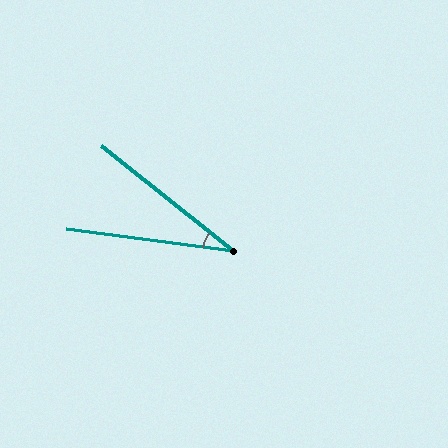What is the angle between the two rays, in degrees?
Approximately 31 degrees.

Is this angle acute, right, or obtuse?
It is acute.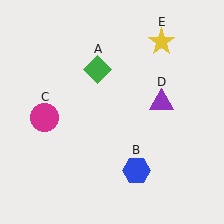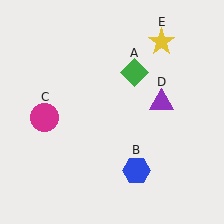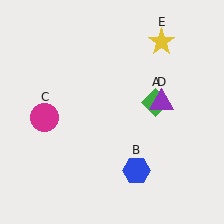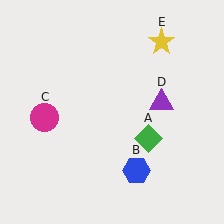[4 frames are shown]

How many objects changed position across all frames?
1 object changed position: green diamond (object A).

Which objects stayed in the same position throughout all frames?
Blue hexagon (object B) and magenta circle (object C) and purple triangle (object D) and yellow star (object E) remained stationary.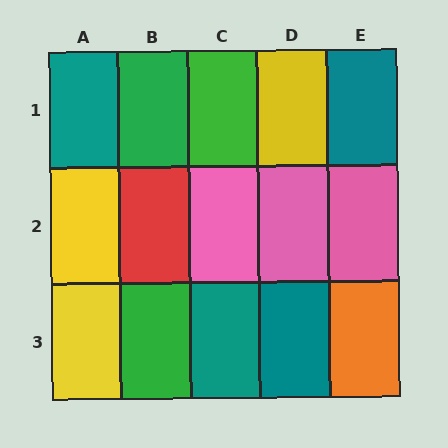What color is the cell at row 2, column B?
Red.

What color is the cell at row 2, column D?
Pink.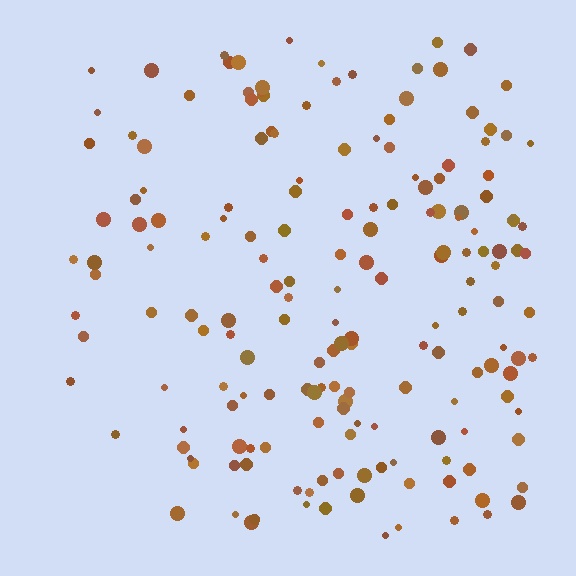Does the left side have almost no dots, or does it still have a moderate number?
Still a moderate number, just noticeably fewer than the right.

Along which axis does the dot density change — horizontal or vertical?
Horizontal.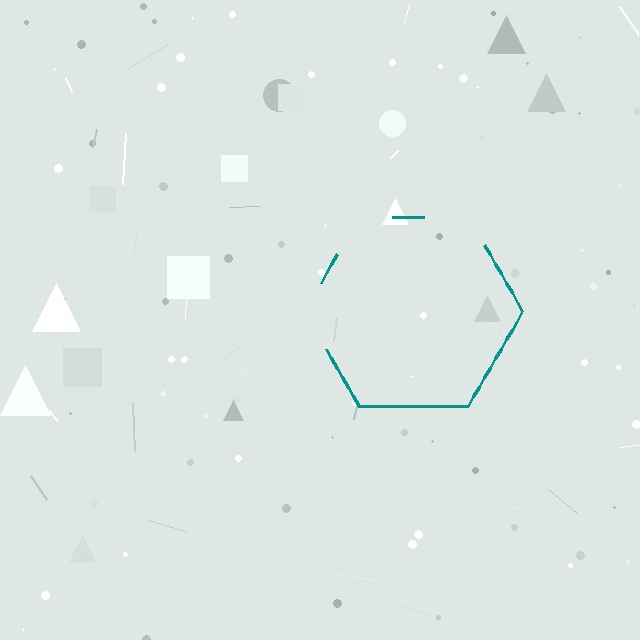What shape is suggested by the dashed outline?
The dashed outline suggests a hexagon.